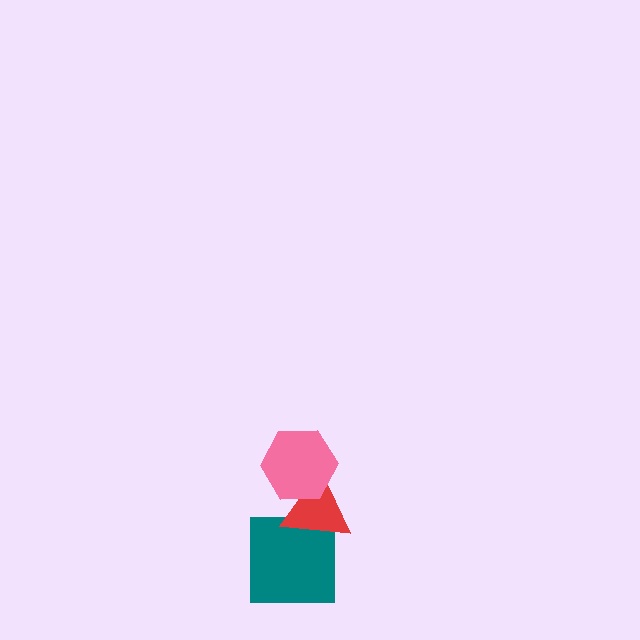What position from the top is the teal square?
The teal square is 3rd from the top.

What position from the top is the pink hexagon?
The pink hexagon is 1st from the top.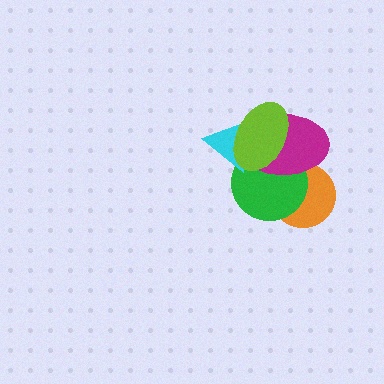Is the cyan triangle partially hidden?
Yes, it is partially covered by another shape.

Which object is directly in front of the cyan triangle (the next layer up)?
The magenta ellipse is directly in front of the cyan triangle.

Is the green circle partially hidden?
Yes, it is partially covered by another shape.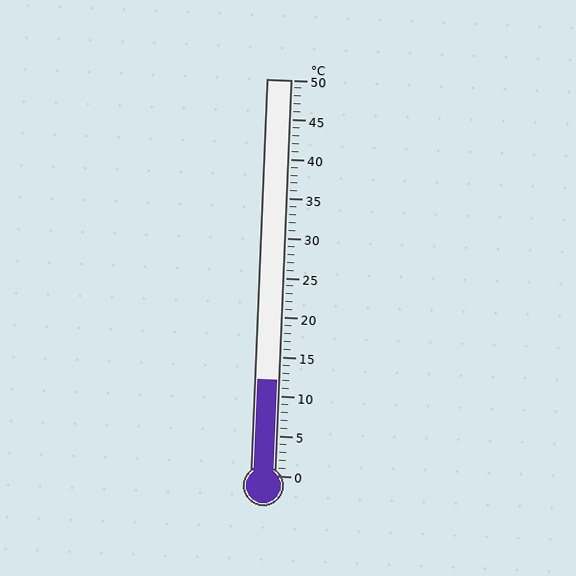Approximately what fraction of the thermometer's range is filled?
The thermometer is filled to approximately 25% of its range.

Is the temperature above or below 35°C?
The temperature is below 35°C.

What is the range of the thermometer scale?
The thermometer scale ranges from 0°C to 50°C.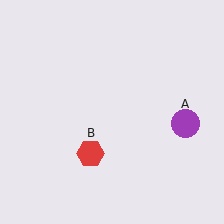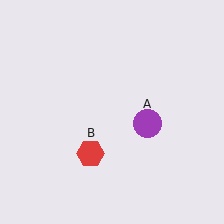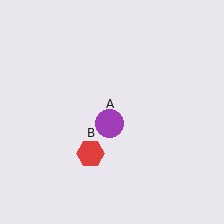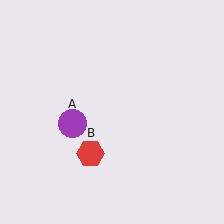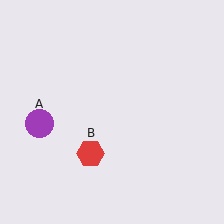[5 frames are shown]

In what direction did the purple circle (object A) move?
The purple circle (object A) moved left.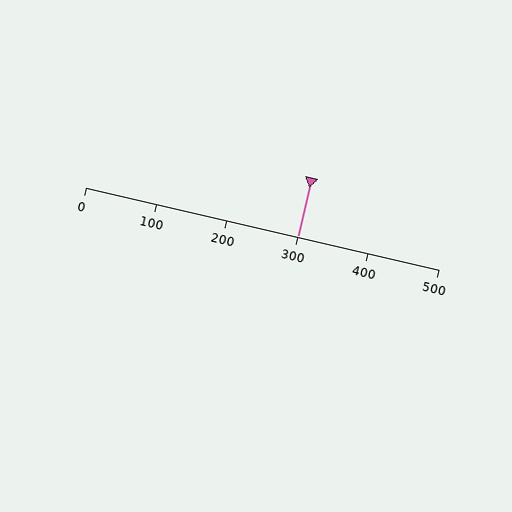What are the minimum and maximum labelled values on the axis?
The axis runs from 0 to 500.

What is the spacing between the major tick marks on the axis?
The major ticks are spaced 100 apart.